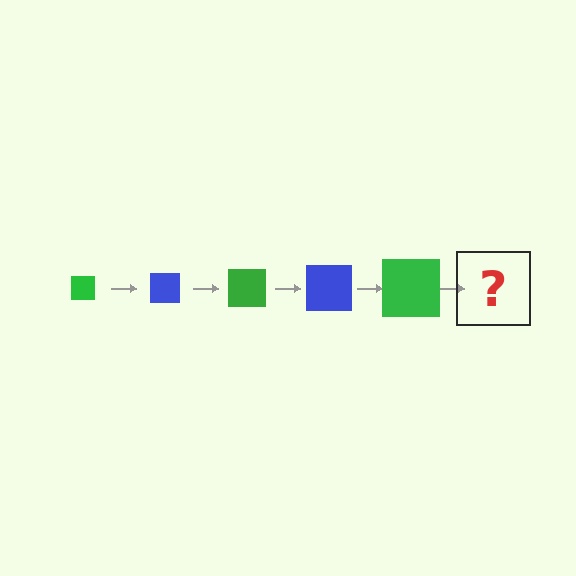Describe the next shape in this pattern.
It should be a blue square, larger than the previous one.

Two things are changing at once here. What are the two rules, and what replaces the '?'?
The two rules are that the square grows larger each step and the color cycles through green and blue. The '?' should be a blue square, larger than the previous one.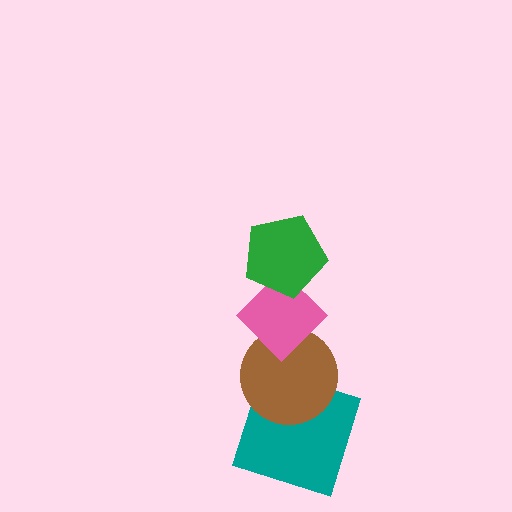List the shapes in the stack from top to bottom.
From top to bottom: the green pentagon, the pink diamond, the brown circle, the teal square.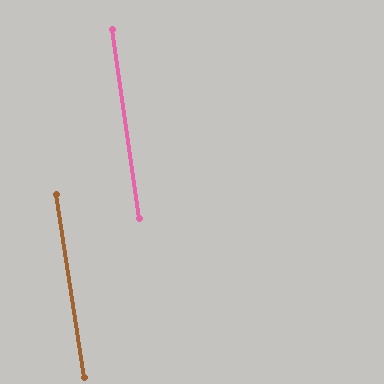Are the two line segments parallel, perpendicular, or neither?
Parallel — their directions differ by only 0.6°.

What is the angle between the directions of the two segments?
Approximately 1 degree.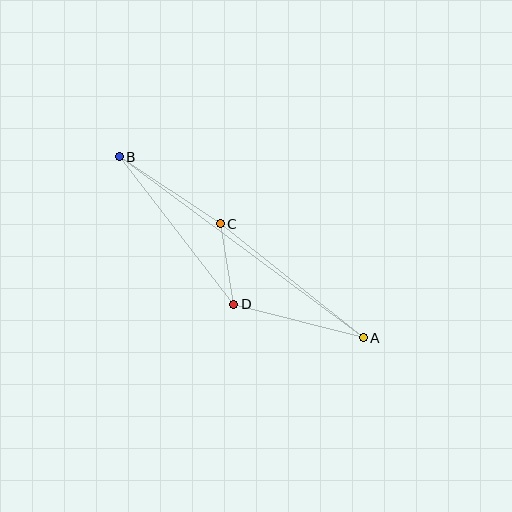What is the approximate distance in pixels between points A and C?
The distance between A and C is approximately 183 pixels.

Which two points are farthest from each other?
Points A and B are farthest from each other.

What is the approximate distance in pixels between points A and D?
The distance between A and D is approximately 134 pixels.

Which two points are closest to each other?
Points C and D are closest to each other.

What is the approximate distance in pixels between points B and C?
The distance between B and C is approximately 121 pixels.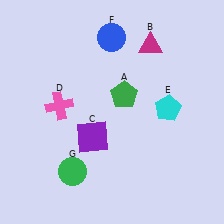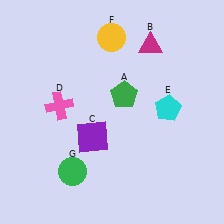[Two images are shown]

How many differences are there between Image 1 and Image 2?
There is 1 difference between the two images.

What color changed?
The circle (F) changed from blue in Image 1 to yellow in Image 2.